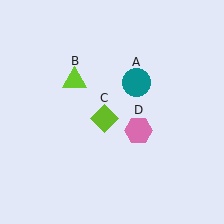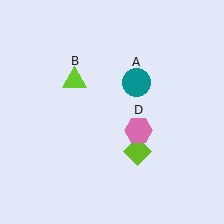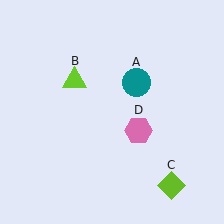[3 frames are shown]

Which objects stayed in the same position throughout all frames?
Teal circle (object A) and lime triangle (object B) and pink hexagon (object D) remained stationary.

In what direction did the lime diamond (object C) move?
The lime diamond (object C) moved down and to the right.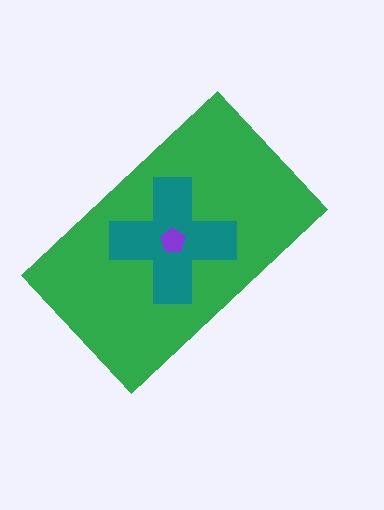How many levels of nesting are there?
3.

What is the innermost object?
The purple pentagon.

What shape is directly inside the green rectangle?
The teal cross.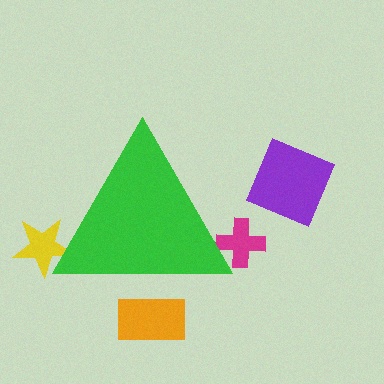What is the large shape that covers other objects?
A green triangle.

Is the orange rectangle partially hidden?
Yes, the orange rectangle is partially hidden behind the green triangle.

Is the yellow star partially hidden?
Yes, the yellow star is partially hidden behind the green triangle.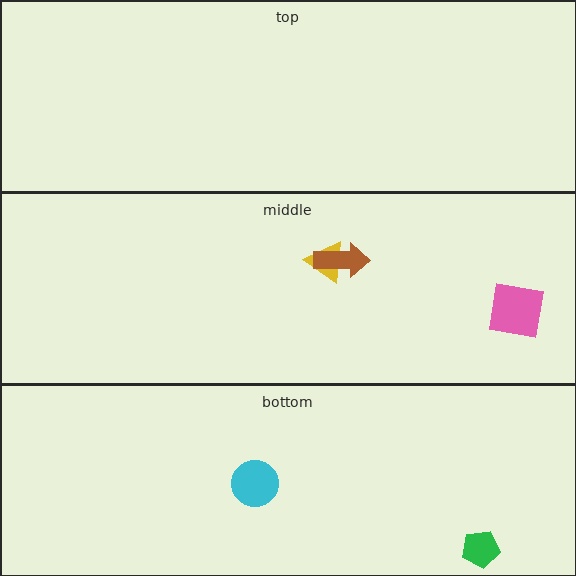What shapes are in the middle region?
The yellow triangle, the pink square, the brown arrow.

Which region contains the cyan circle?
The bottom region.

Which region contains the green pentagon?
The bottom region.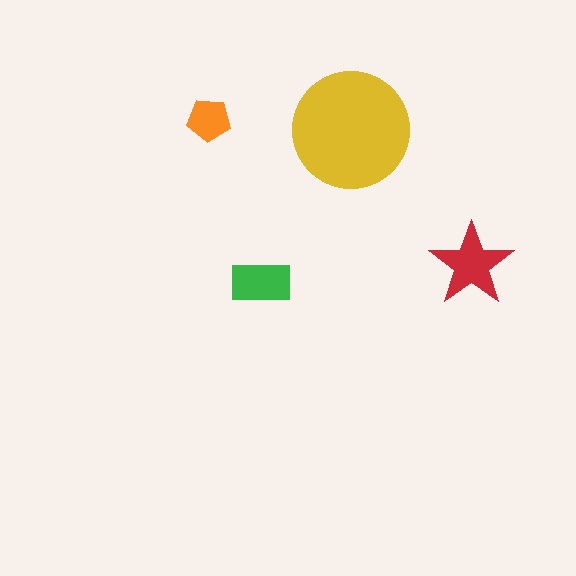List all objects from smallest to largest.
The orange pentagon, the green rectangle, the red star, the yellow circle.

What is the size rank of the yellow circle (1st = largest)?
1st.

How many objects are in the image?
There are 4 objects in the image.